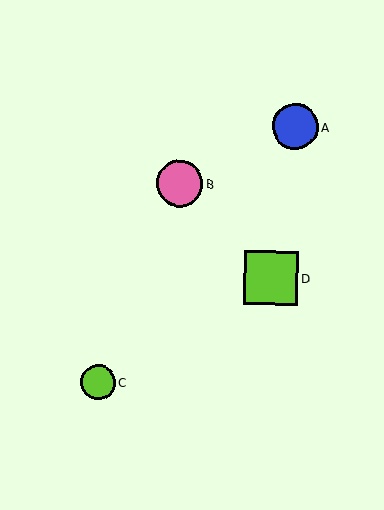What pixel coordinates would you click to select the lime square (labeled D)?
Click at (271, 278) to select the lime square D.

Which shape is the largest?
The lime square (labeled D) is the largest.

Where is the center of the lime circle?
The center of the lime circle is at (98, 382).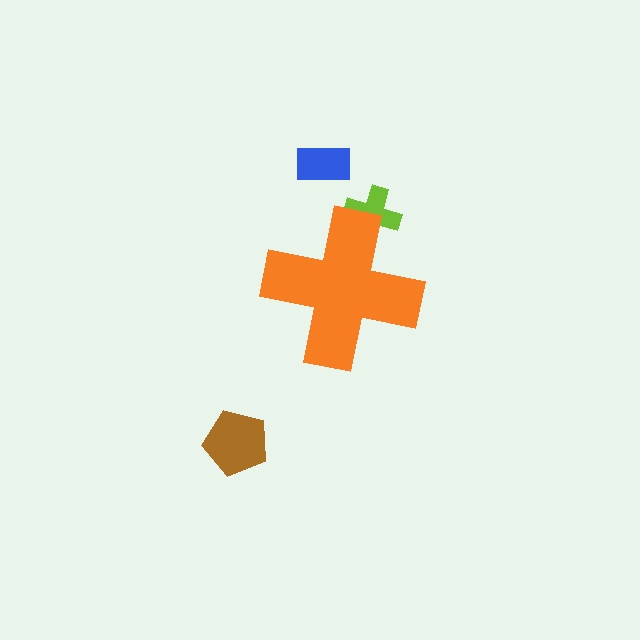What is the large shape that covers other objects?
An orange cross.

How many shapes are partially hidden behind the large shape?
1 shape is partially hidden.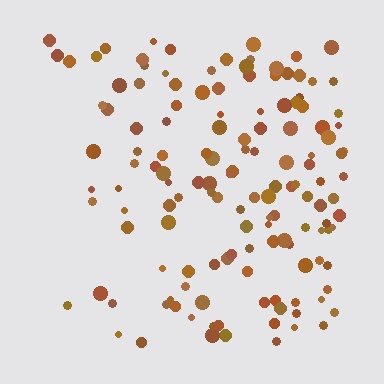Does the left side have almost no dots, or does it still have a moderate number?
Still a moderate number, just noticeably fewer than the right.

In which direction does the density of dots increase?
From left to right, with the right side densest.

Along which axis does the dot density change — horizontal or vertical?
Horizontal.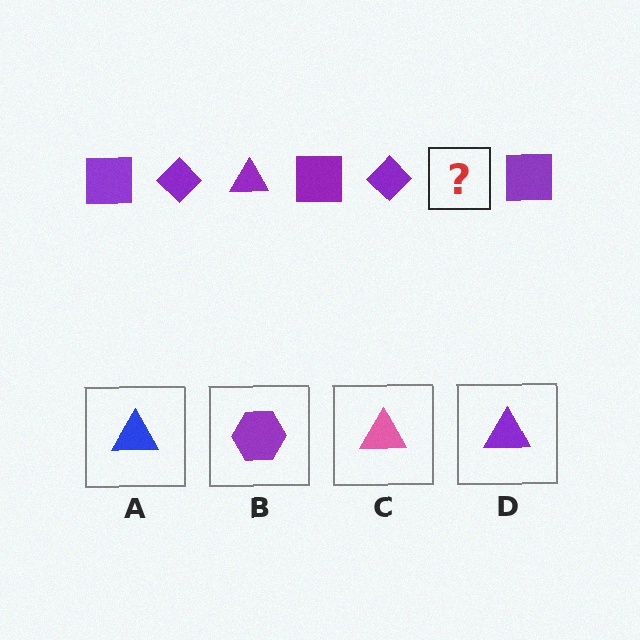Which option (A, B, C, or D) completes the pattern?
D.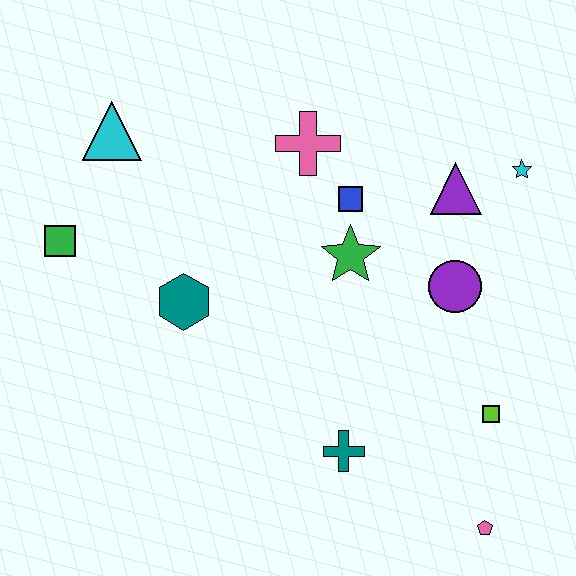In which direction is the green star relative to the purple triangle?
The green star is to the left of the purple triangle.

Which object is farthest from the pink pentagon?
The cyan triangle is farthest from the pink pentagon.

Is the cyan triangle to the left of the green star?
Yes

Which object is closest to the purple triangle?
The cyan star is closest to the purple triangle.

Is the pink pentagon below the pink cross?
Yes